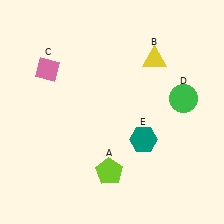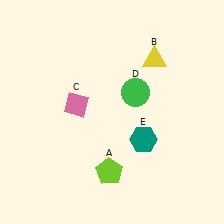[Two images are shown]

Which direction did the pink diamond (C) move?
The pink diamond (C) moved down.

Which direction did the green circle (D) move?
The green circle (D) moved left.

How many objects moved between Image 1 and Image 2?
2 objects moved between the two images.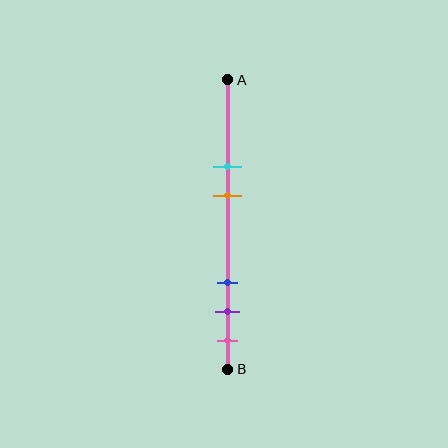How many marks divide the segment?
There are 5 marks dividing the segment.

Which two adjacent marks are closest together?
The purple and pink marks are the closest adjacent pair.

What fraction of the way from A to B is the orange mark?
The orange mark is approximately 40% (0.4) of the way from A to B.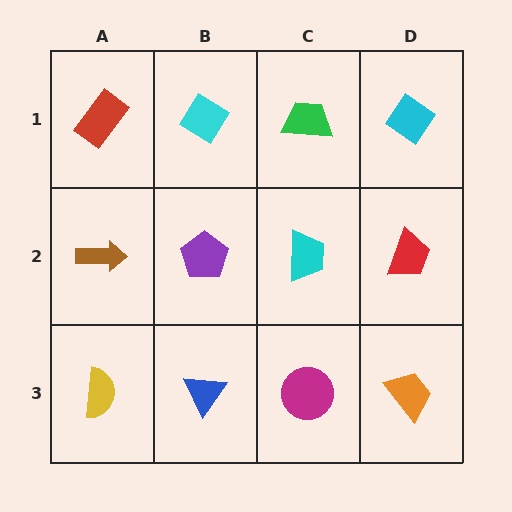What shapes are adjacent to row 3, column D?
A red trapezoid (row 2, column D), a magenta circle (row 3, column C).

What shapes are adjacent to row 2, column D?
A cyan diamond (row 1, column D), an orange trapezoid (row 3, column D), a cyan trapezoid (row 2, column C).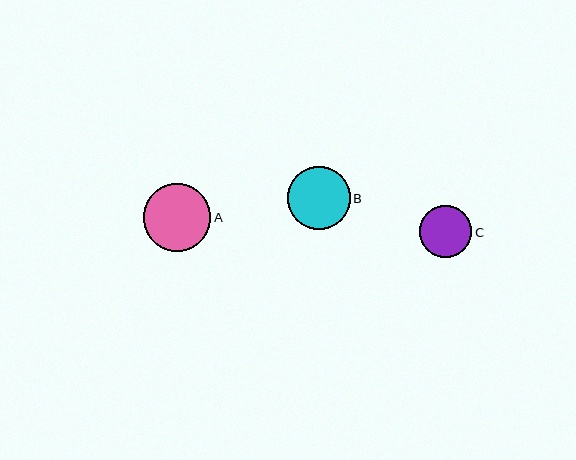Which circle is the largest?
Circle A is the largest with a size of approximately 67 pixels.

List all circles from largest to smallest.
From largest to smallest: A, B, C.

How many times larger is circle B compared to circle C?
Circle B is approximately 1.2 times the size of circle C.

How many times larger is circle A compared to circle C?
Circle A is approximately 1.3 times the size of circle C.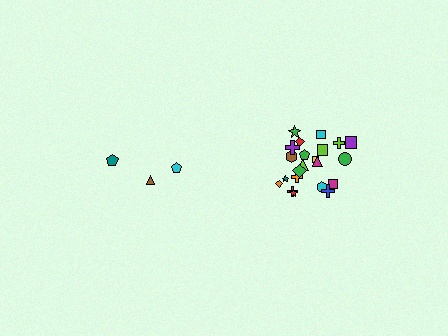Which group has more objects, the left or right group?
The right group.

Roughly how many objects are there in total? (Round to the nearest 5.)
Roughly 25 objects in total.